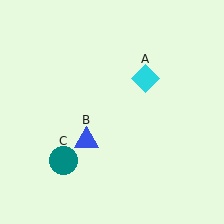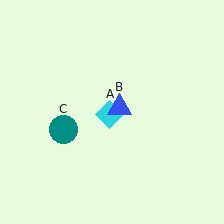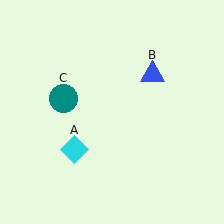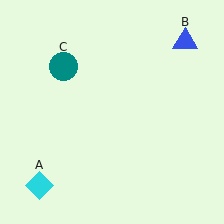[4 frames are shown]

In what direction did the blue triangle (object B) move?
The blue triangle (object B) moved up and to the right.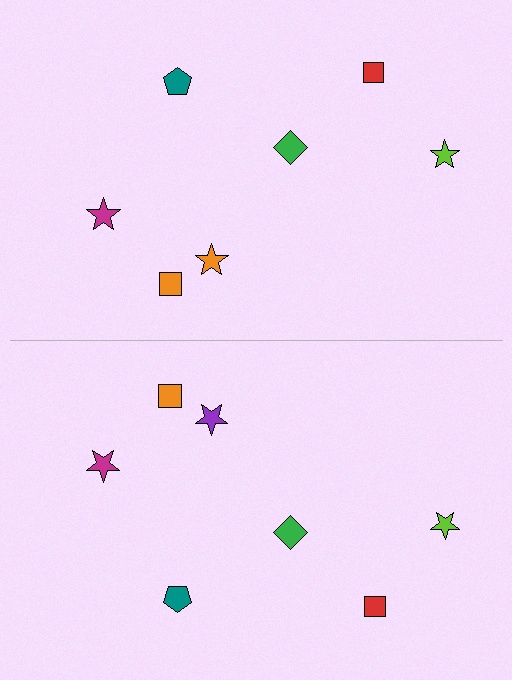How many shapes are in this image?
There are 14 shapes in this image.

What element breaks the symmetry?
The purple star on the bottom side breaks the symmetry — its mirror counterpart is orange.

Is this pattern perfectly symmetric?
No, the pattern is not perfectly symmetric. The purple star on the bottom side breaks the symmetry — its mirror counterpart is orange.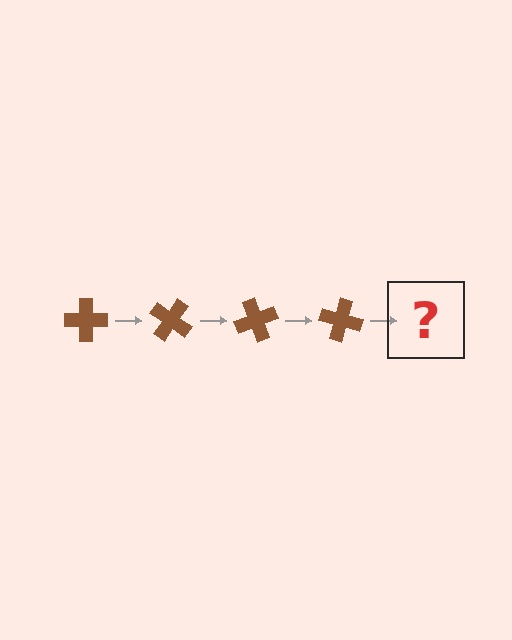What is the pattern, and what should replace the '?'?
The pattern is that the cross rotates 35 degrees each step. The '?' should be a brown cross rotated 140 degrees.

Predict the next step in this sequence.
The next step is a brown cross rotated 140 degrees.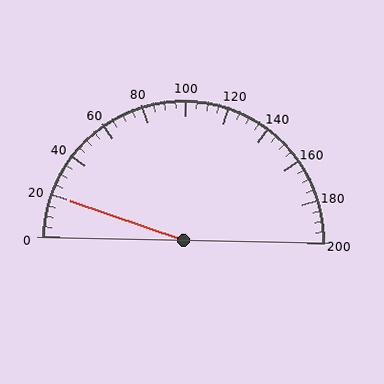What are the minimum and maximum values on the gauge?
The gauge ranges from 0 to 200.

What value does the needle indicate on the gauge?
The needle indicates approximately 20.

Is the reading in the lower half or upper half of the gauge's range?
The reading is in the lower half of the range (0 to 200).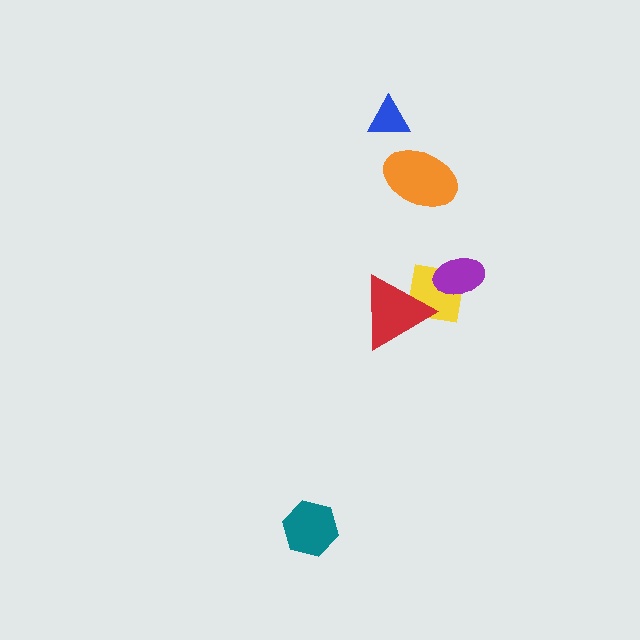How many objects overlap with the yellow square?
2 objects overlap with the yellow square.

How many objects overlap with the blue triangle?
0 objects overlap with the blue triangle.